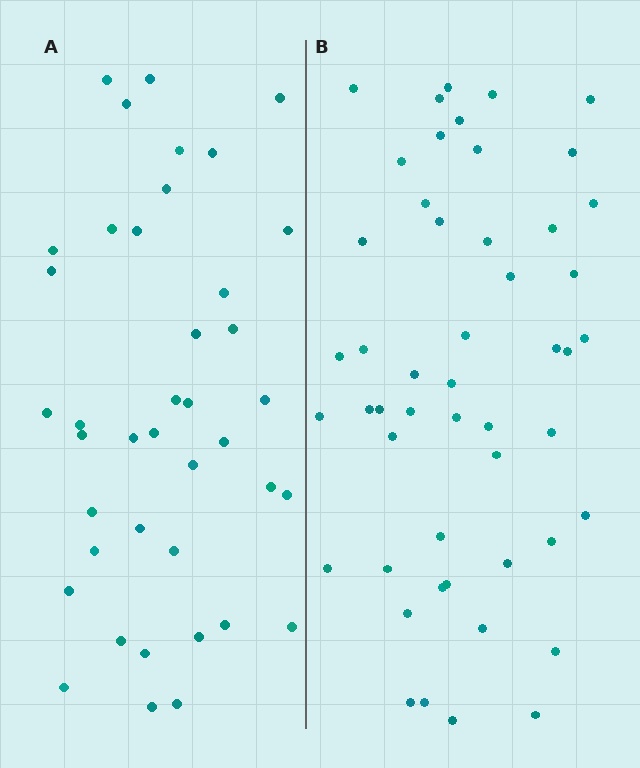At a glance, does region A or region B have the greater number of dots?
Region B (the right region) has more dots.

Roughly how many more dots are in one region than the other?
Region B has roughly 10 or so more dots than region A.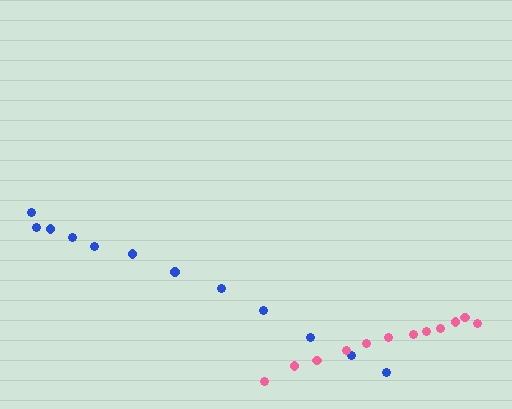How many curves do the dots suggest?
There are 2 distinct paths.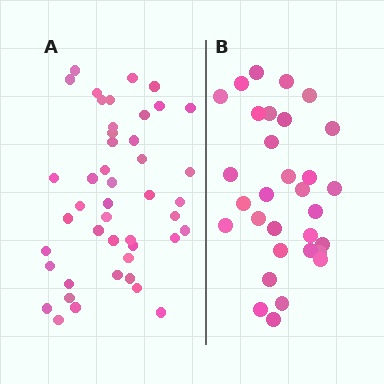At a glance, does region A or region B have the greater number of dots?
Region A (the left region) has more dots.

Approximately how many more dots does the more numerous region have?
Region A has approximately 15 more dots than region B.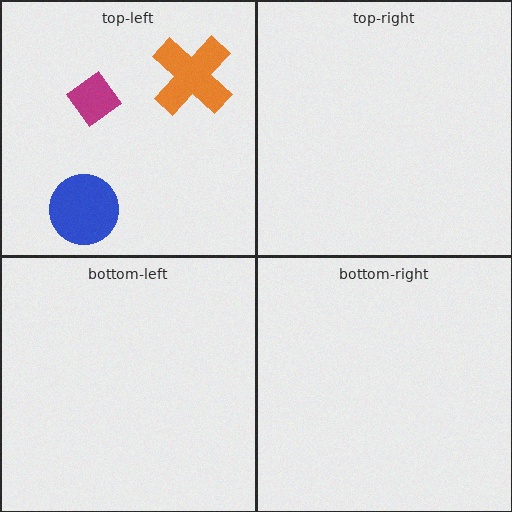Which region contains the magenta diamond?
The top-left region.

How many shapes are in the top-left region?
3.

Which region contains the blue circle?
The top-left region.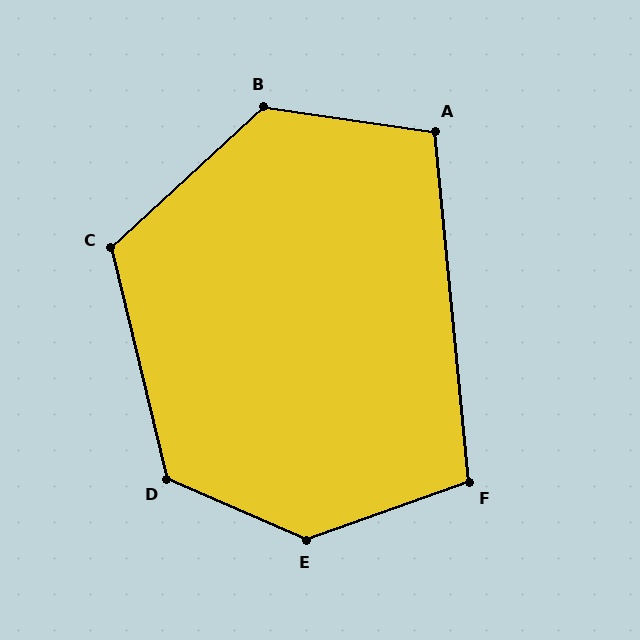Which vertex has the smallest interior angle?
A, at approximately 104 degrees.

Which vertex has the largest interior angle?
E, at approximately 137 degrees.